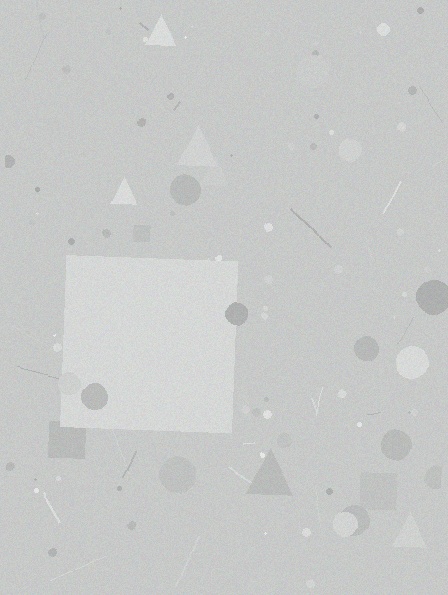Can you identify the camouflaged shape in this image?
The camouflaged shape is a square.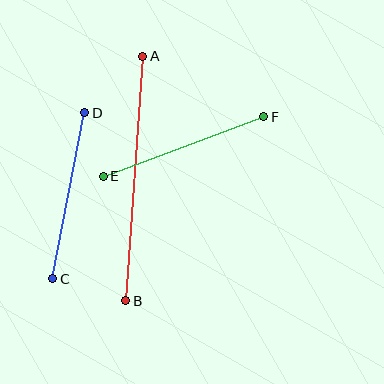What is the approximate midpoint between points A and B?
The midpoint is at approximately (134, 178) pixels.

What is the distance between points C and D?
The distance is approximately 169 pixels.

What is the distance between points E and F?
The distance is approximately 171 pixels.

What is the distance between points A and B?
The distance is approximately 245 pixels.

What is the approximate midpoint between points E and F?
The midpoint is at approximately (184, 146) pixels.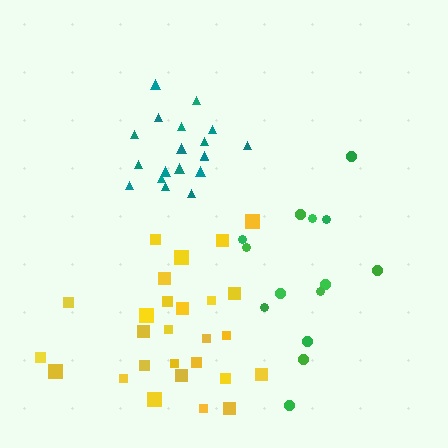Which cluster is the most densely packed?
Teal.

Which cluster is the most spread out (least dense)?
Green.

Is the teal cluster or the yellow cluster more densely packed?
Teal.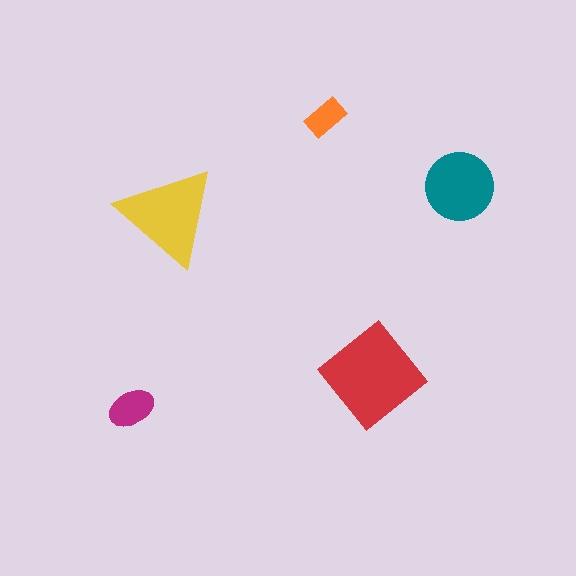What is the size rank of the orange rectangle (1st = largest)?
5th.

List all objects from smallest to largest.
The orange rectangle, the magenta ellipse, the teal circle, the yellow triangle, the red diamond.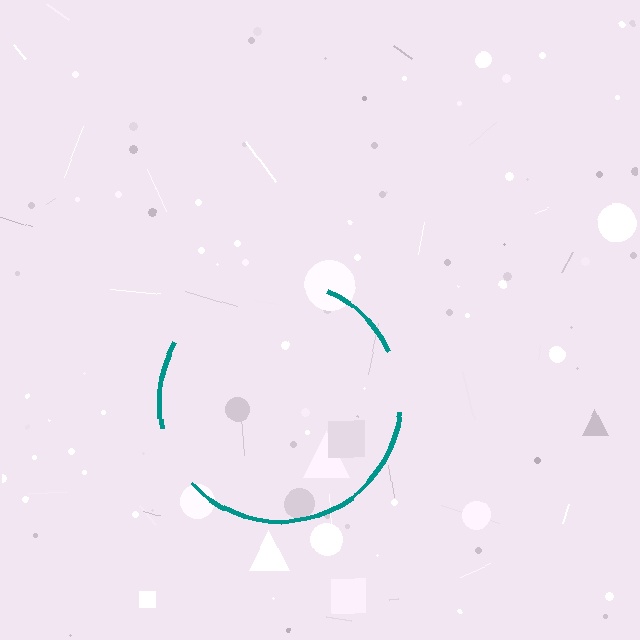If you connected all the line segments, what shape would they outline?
They would outline a circle.